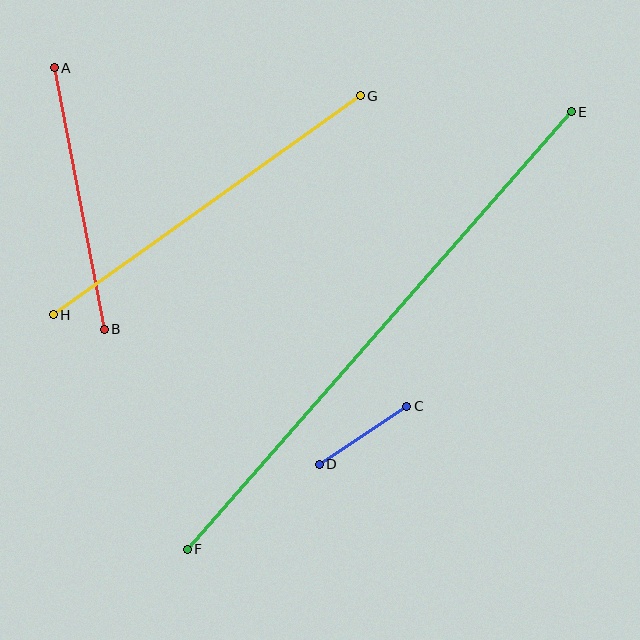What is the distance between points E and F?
The distance is approximately 582 pixels.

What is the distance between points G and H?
The distance is approximately 377 pixels.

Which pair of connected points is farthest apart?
Points E and F are farthest apart.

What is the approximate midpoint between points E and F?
The midpoint is at approximately (379, 331) pixels.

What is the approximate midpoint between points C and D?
The midpoint is at approximately (363, 435) pixels.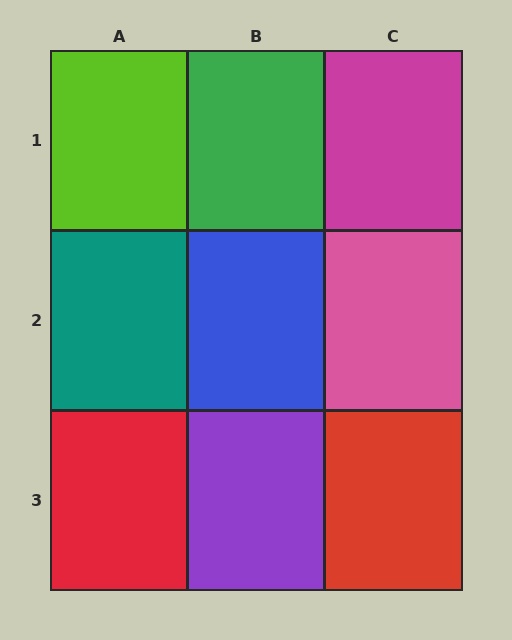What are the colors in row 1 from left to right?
Lime, green, magenta.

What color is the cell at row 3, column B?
Purple.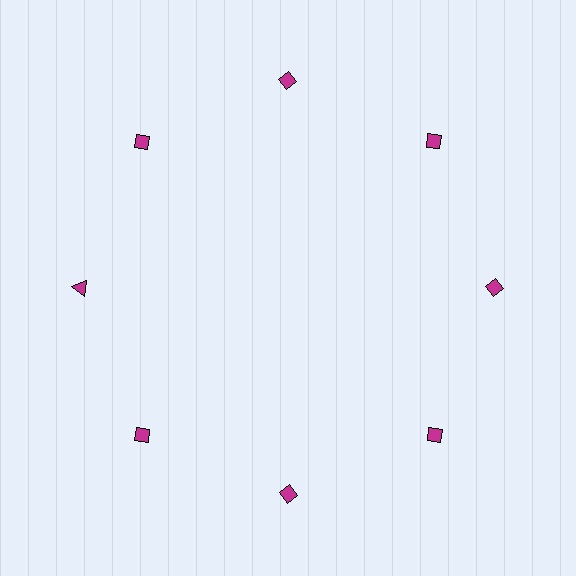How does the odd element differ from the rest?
It has a different shape: triangle instead of diamond.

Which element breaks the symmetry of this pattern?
The magenta triangle at roughly the 9 o'clock position breaks the symmetry. All other shapes are magenta diamonds.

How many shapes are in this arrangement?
There are 8 shapes arranged in a ring pattern.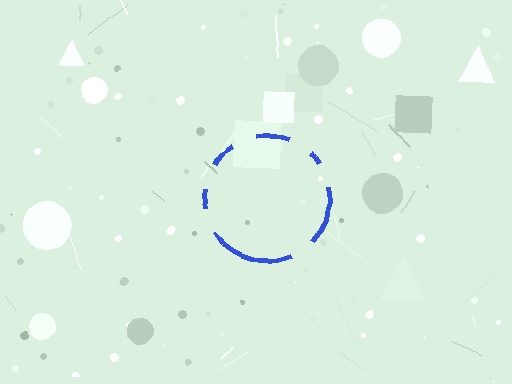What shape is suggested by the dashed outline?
The dashed outline suggests a circle.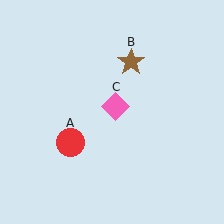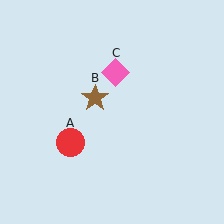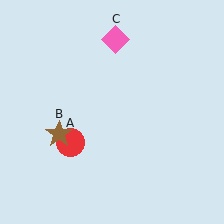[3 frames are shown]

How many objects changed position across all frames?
2 objects changed position: brown star (object B), pink diamond (object C).